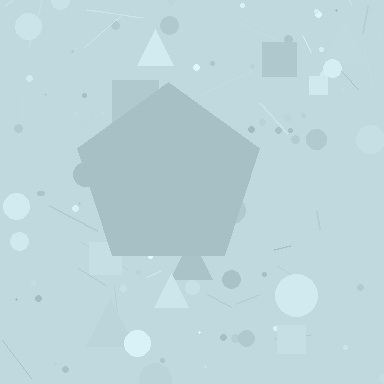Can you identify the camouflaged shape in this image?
The camouflaged shape is a pentagon.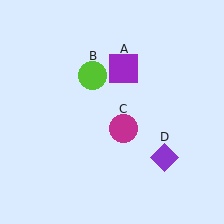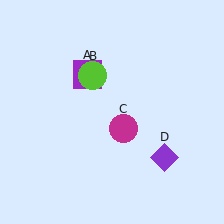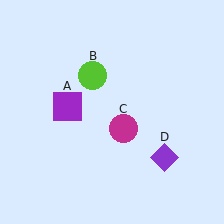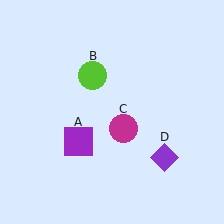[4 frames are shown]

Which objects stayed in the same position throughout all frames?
Lime circle (object B) and magenta circle (object C) and purple diamond (object D) remained stationary.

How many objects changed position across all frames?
1 object changed position: purple square (object A).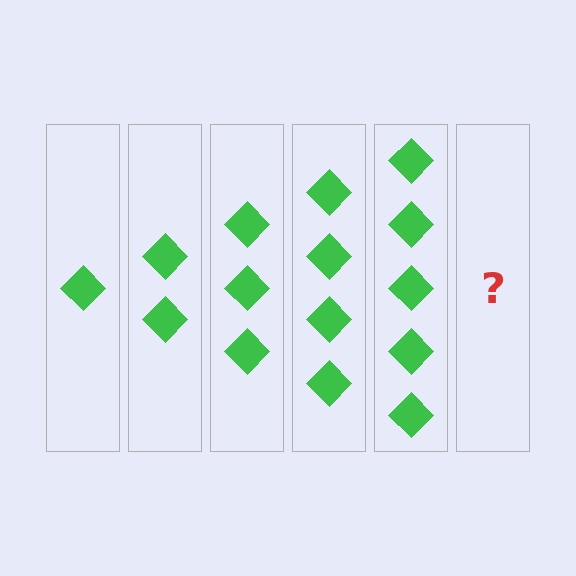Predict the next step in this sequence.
The next step is 6 diamonds.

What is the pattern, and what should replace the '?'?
The pattern is that each step adds one more diamond. The '?' should be 6 diamonds.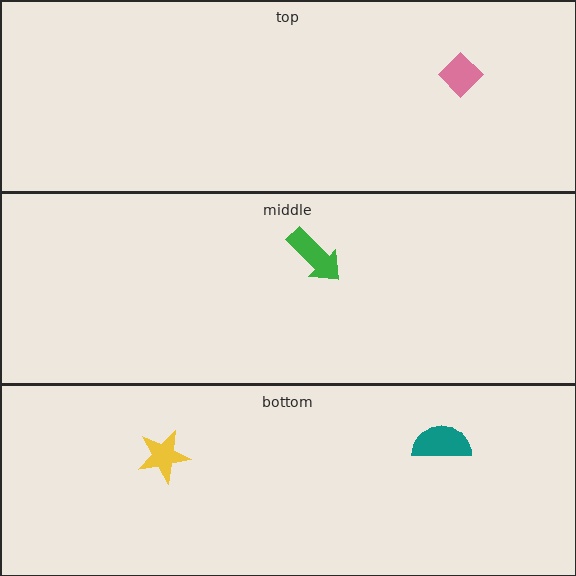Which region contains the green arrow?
The middle region.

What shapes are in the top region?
The pink diamond.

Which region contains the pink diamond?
The top region.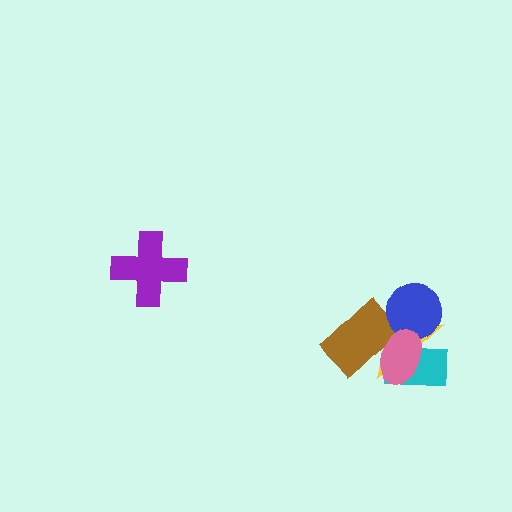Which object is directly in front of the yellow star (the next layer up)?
The brown rectangle is directly in front of the yellow star.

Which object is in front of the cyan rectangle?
The pink ellipse is in front of the cyan rectangle.